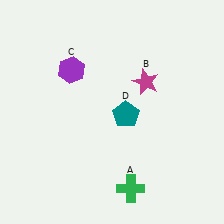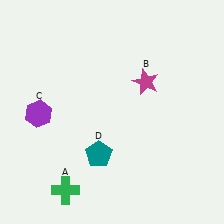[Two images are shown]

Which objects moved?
The objects that moved are: the green cross (A), the purple hexagon (C), the teal pentagon (D).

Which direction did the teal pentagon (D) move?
The teal pentagon (D) moved down.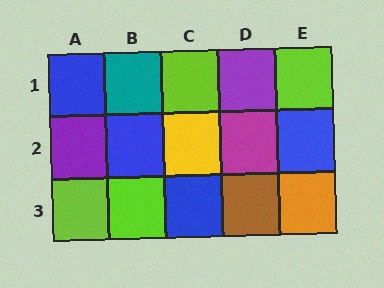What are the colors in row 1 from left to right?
Blue, teal, lime, purple, lime.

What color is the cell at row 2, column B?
Blue.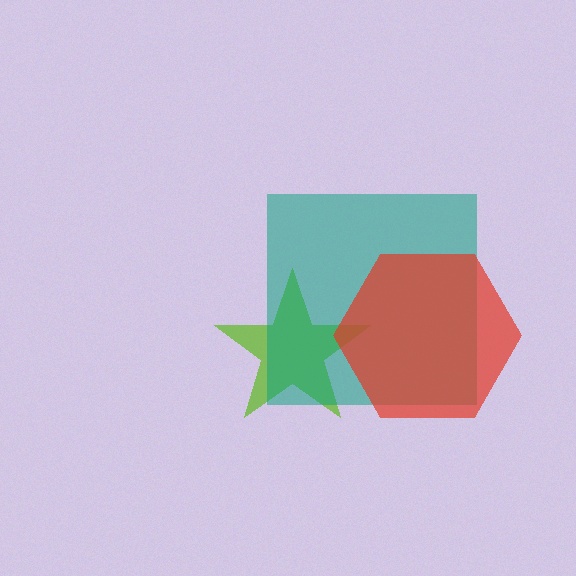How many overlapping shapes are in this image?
There are 3 overlapping shapes in the image.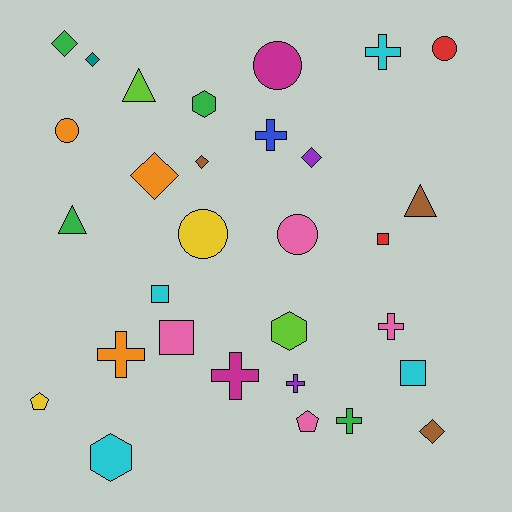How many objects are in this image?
There are 30 objects.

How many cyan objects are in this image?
There are 4 cyan objects.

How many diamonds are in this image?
There are 6 diamonds.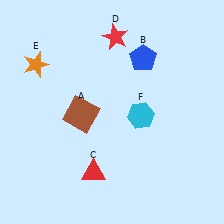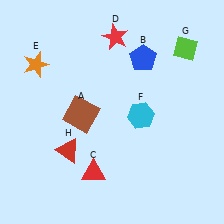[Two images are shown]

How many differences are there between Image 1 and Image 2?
There are 2 differences between the two images.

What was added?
A lime diamond (G), a red triangle (H) were added in Image 2.